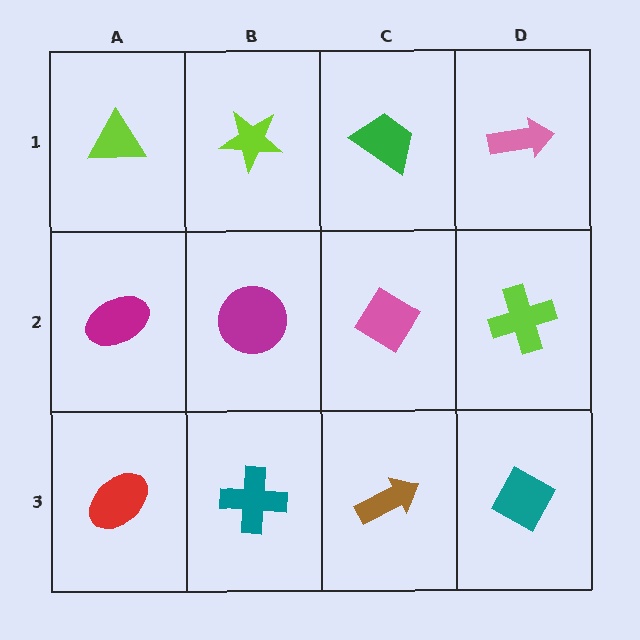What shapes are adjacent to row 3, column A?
A magenta ellipse (row 2, column A), a teal cross (row 3, column B).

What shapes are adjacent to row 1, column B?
A magenta circle (row 2, column B), a lime triangle (row 1, column A), a green trapezoid (row 1, column C).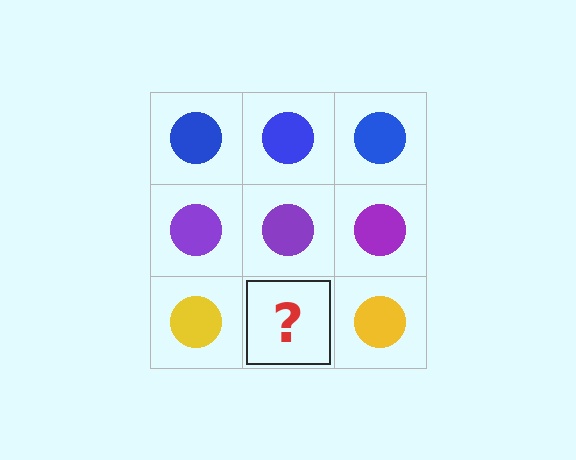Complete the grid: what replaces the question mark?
The question mark should be replaced with a yellow circle.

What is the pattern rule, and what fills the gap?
The rule is that each row has a consistent color. The gap should be filled with a yellow circle.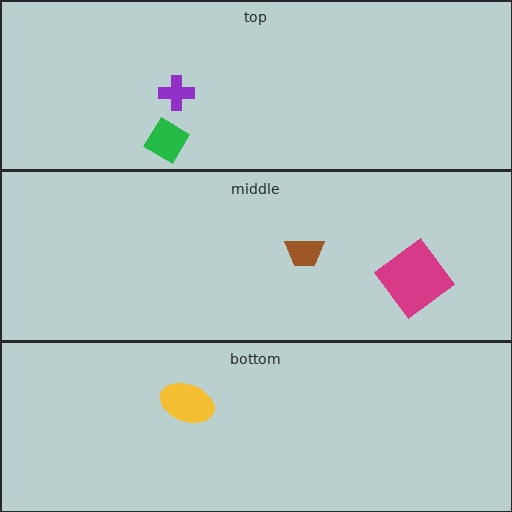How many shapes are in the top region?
2.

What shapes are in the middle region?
The magenta diamond, the brown trapezoid.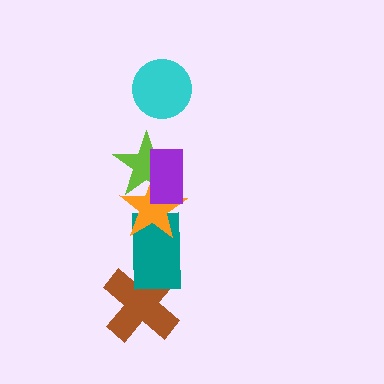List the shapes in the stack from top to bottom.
From top to bottom: the cyan circle, the purple rectangle, the lime star, the orange star, the teal rectangle, the brown cross.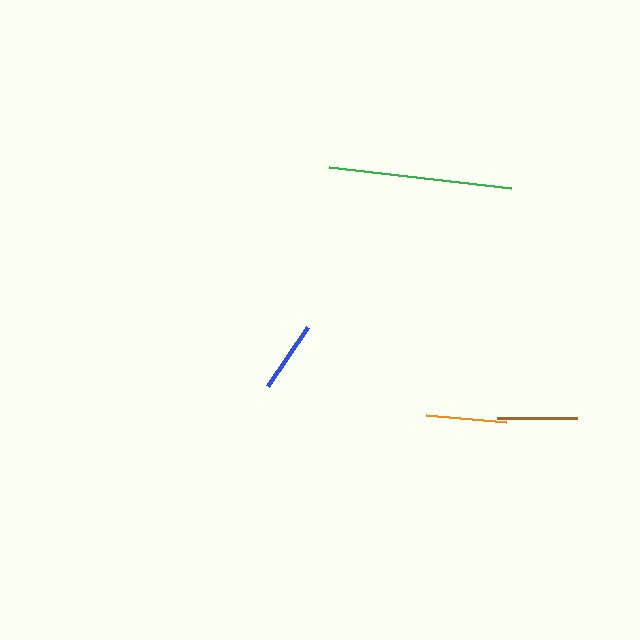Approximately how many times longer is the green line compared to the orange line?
The green line is approximately 2.3 times the length of the orange line.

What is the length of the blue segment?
The blue segment is approximately 72 pixels long.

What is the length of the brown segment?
The brown segment is approximately 80 pixels long.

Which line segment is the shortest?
The blue line is the shortest at approximately 72 pixels.